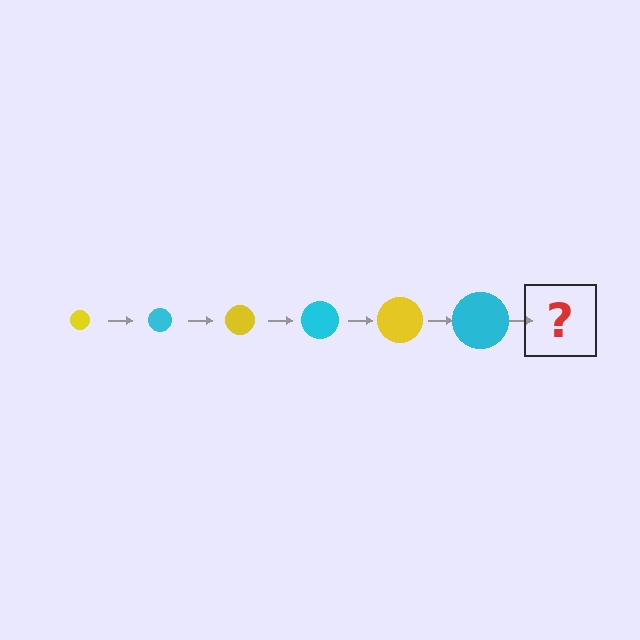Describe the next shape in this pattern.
It should be a yellow circle, larger than the previous one.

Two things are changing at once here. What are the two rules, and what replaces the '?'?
The two rules are that the circle grows larger each step and the color cycles through yellow and cyan. The '?' should be a yellow circle, larger than the previous one.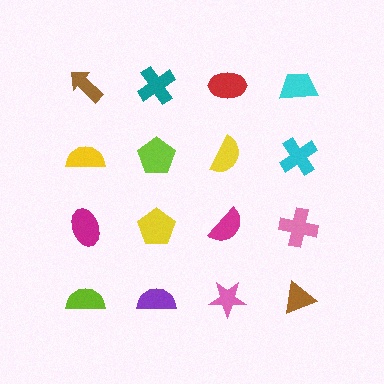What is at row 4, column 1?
A lime semicircle.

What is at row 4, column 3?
A pink star.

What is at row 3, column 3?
A magenta semicircle.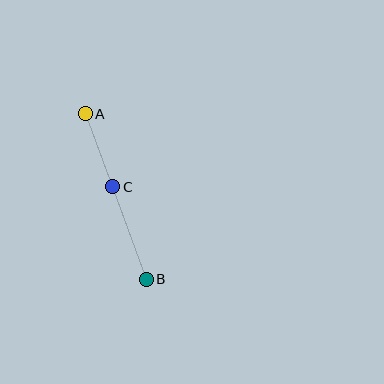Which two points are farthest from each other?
Points A and B are farthest from each other.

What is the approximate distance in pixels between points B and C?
The distance between B and C is approximately 98 pixels.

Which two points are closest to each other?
Points A and C are closest to each other.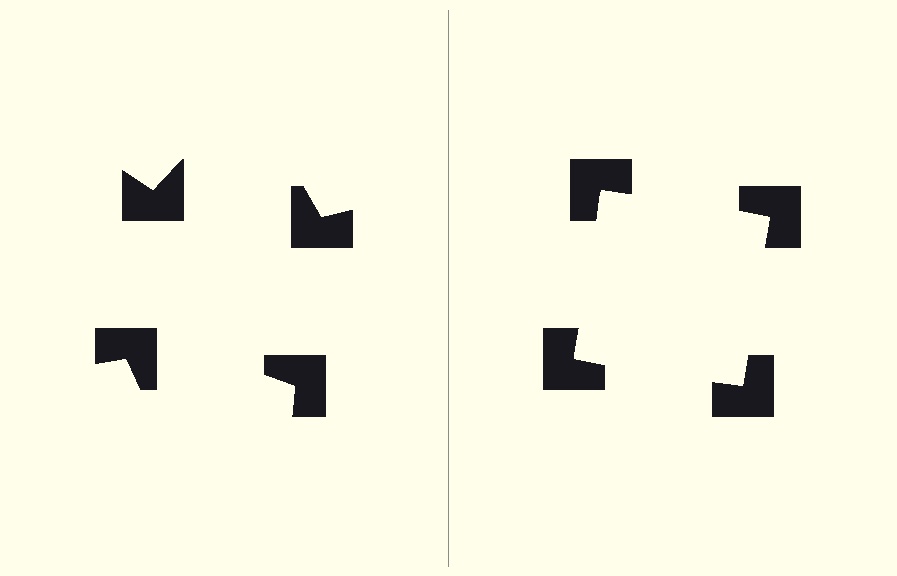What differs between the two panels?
The notched squares are positioned identically on both sides; only the wedge orientations differ. On the right they align to a square; on the left they are misaligned.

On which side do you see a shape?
An illusory square appears on the right side. On the left side the wedge cuts are rotated, so no coherent shape forms.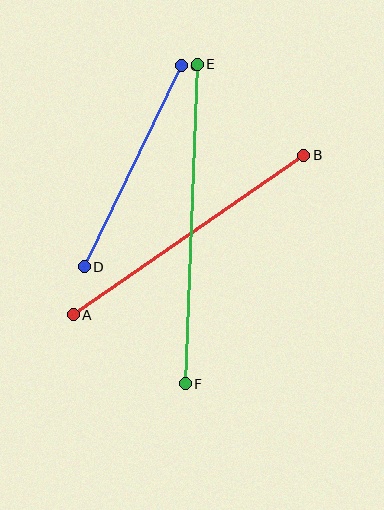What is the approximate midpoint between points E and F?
The midpoint is at approximately (191, 224) pixels.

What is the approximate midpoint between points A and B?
The midpoint is at approximately (188, 235) pixels.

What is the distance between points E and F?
The distance is approximately 320 pixels.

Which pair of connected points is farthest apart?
Points E and F are farthest apart.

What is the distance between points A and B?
The distance is approximately 280 pixels.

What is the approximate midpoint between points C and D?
The midpoint is at approximately (133, 166) pixels.